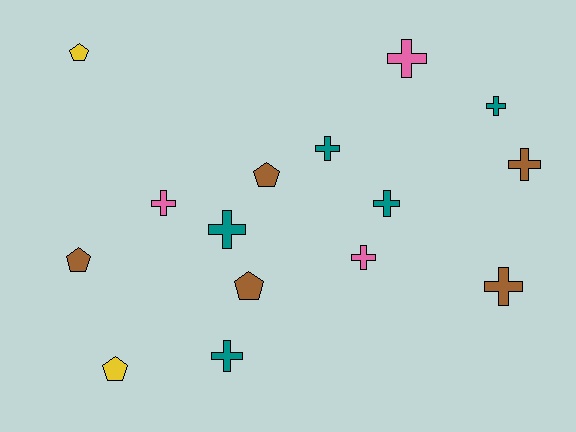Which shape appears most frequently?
Cross, with 10 objects.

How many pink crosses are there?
There are 3 pink crosses.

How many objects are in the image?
There are 15 objects.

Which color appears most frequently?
Teal, with 5 objects.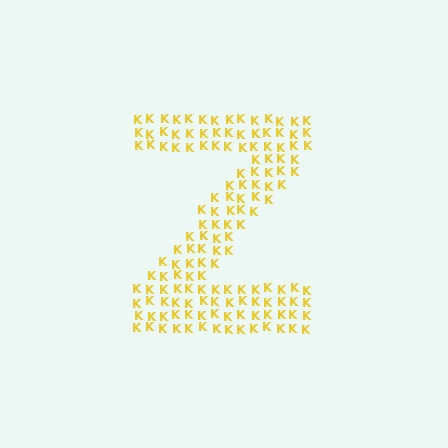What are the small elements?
The small elements are letter K's.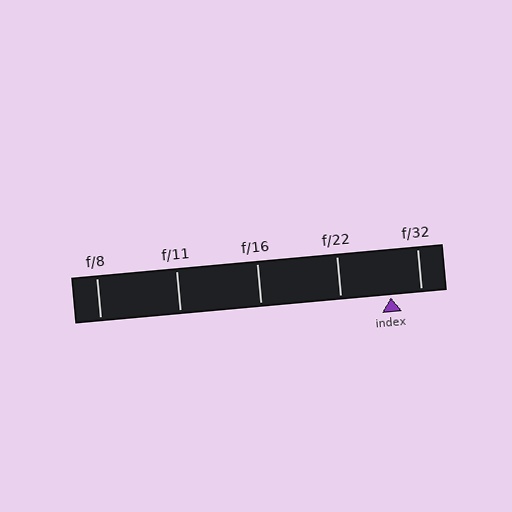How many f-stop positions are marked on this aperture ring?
There are 5 f-stop positions marked.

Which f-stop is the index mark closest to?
The index mark is closest to f/32.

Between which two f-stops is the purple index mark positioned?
The index mark is between f/22 and f/32.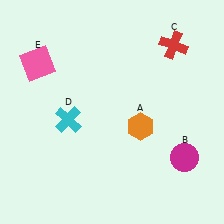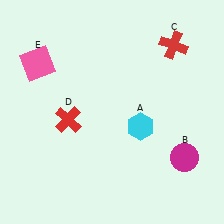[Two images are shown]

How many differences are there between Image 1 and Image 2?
There are 2 differences between the two images.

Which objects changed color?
A changed from orange to cyan. D changed from cyan to red.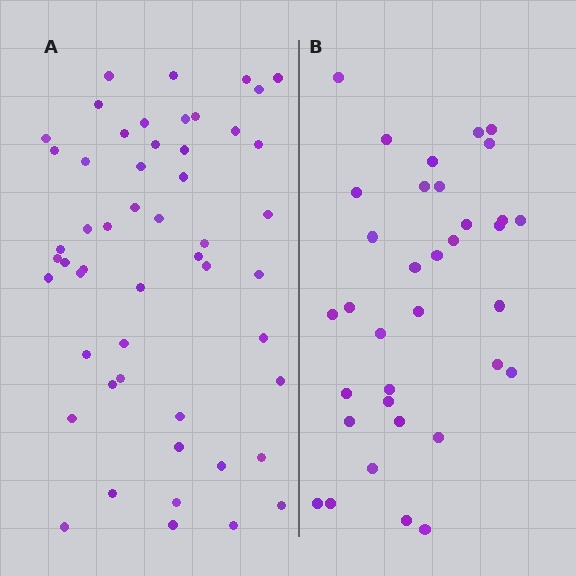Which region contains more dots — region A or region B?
Region A (the left region) has more dots.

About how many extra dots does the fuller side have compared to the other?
Region A has approximately 15 more dots than region B.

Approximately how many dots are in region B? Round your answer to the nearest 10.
About 40 dots. (The exact count is 35, which rounds to 40.)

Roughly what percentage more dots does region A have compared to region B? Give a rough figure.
About 50% more.